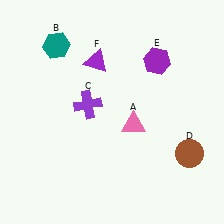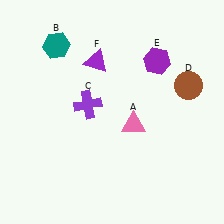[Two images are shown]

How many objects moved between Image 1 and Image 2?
1 object moved between the two images.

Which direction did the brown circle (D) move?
The brown circle (D) moved up.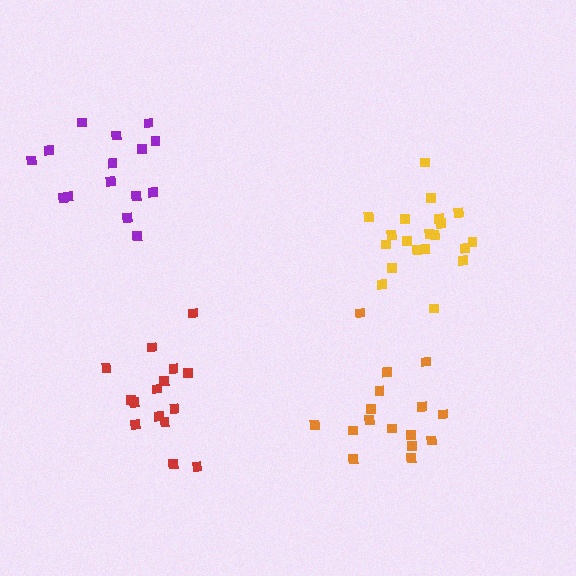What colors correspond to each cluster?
The clusters are colored: red, orange, purple, yellow.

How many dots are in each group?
Group 1: 15 dots, Group 2: 16 dots, Group 3: 15 dots, Group 4: 20 dots (66 total).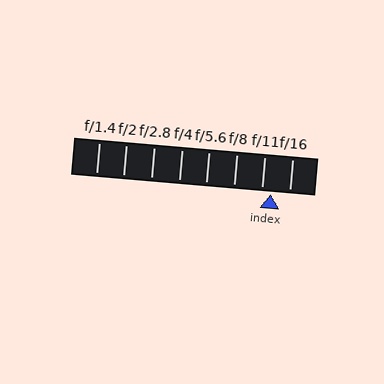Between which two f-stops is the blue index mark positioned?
The index mark is between f/11 and f/16.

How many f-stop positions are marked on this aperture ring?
There are 8 f-stop positions marked.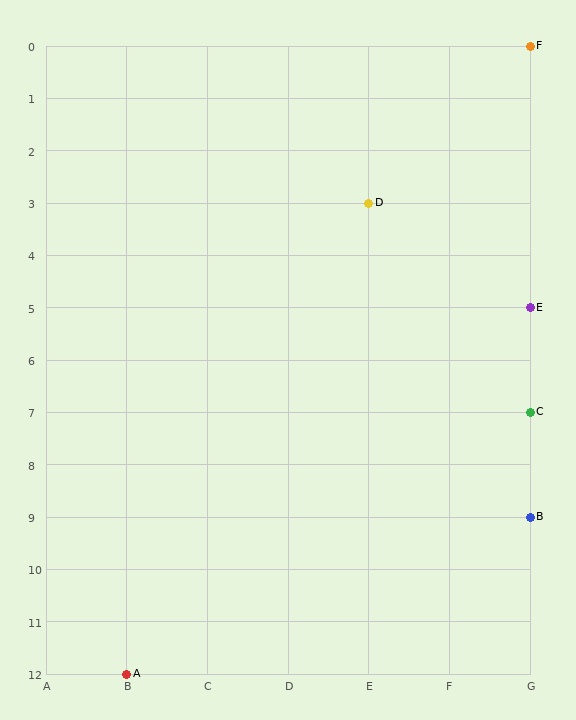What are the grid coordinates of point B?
Point B is at grid coordinates (G, 9).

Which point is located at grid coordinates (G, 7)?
Point C is at (G, 7).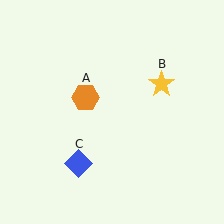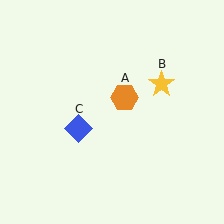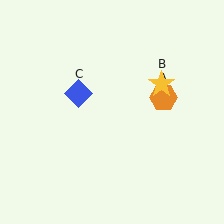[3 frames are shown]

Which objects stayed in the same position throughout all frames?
Yellow star (object B) remained stationary.